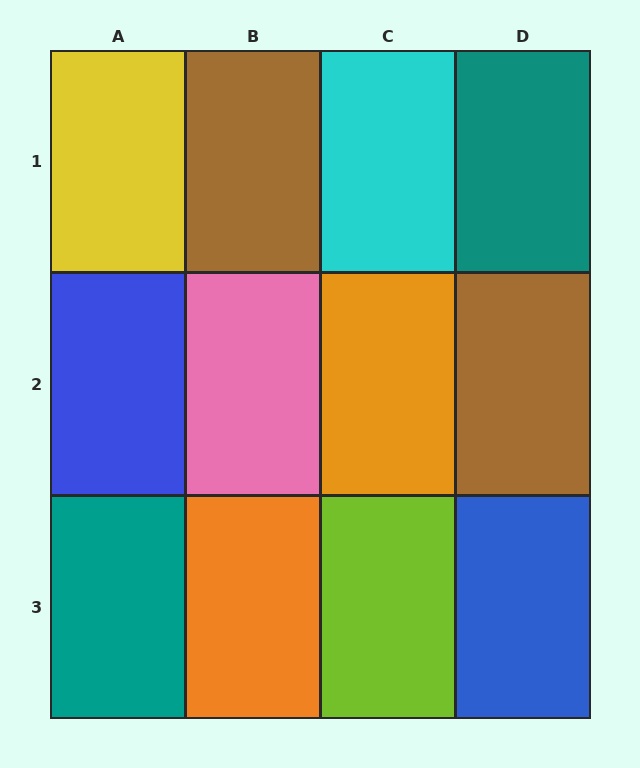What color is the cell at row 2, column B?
Pink.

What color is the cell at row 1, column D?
Teal.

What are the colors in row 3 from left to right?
Teal, orange, lime, blue.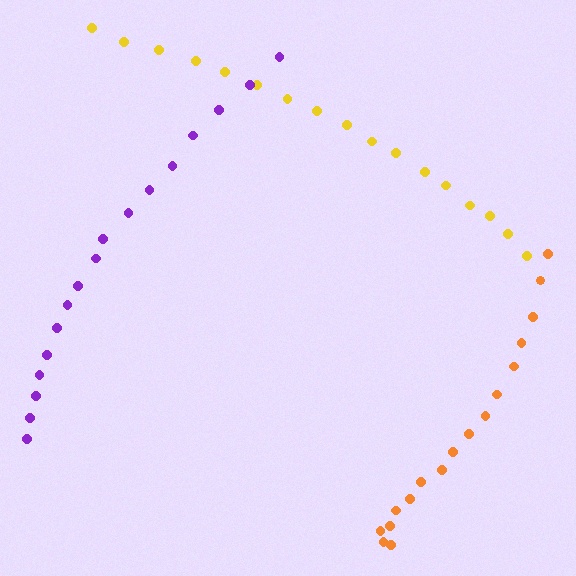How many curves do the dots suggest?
There are 3 distinct paths.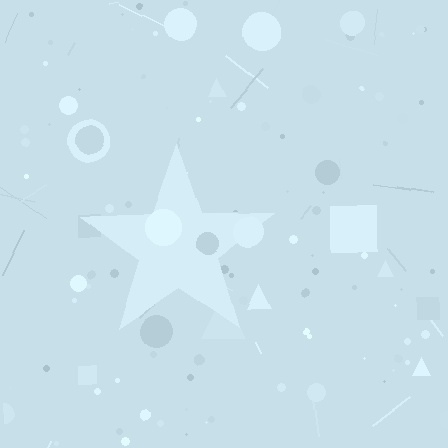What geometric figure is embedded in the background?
A star is embedded in the background.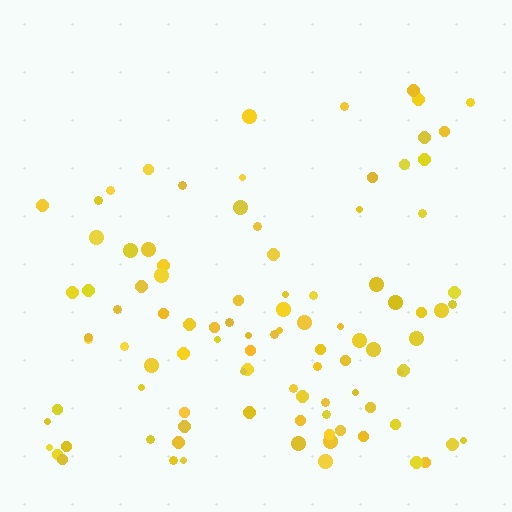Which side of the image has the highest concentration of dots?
The bottom.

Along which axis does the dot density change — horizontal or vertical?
Vertical.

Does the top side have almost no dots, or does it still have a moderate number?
Still a moderate number, just noticeably fewer than the bottom.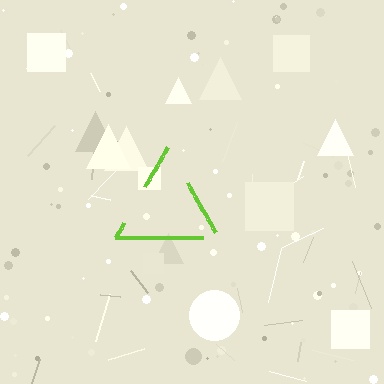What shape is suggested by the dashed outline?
The dashed outline suggests a triangle.